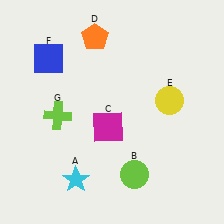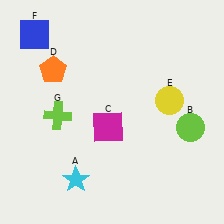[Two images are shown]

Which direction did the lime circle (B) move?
The lime circle (B) moved right.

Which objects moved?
The objects that moved are: the lime circle (B), the orange pentagon (D), the blue square (F).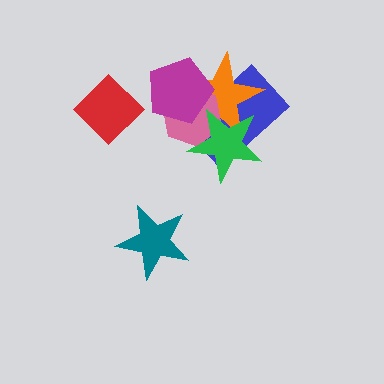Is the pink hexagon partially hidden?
Yes, it is partially covered by another shape.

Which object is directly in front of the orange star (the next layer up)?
The pink hexagon is directly in front of the orange star.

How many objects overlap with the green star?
3 objects overlap with the green star.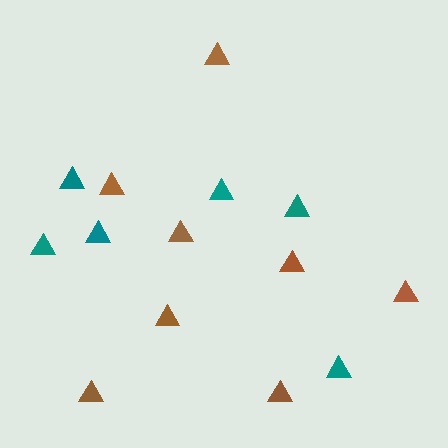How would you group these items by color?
There are 2 groups: one group of brown triangles (8) and one group of teal triangles (6).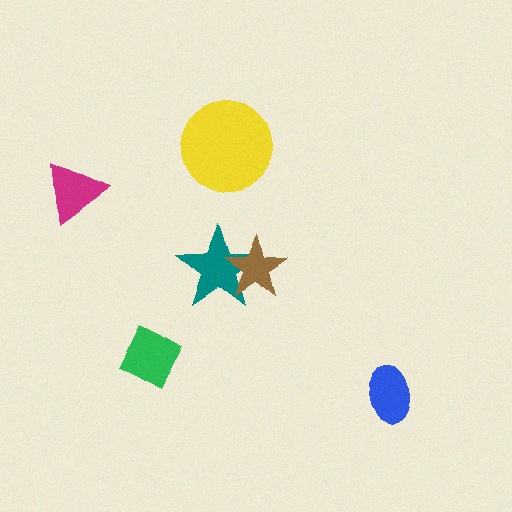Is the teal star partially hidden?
Yes, it is partially covered by another shape.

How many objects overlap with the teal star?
1 object overlaps with the teal star.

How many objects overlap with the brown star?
1 object overlaps with the brown star.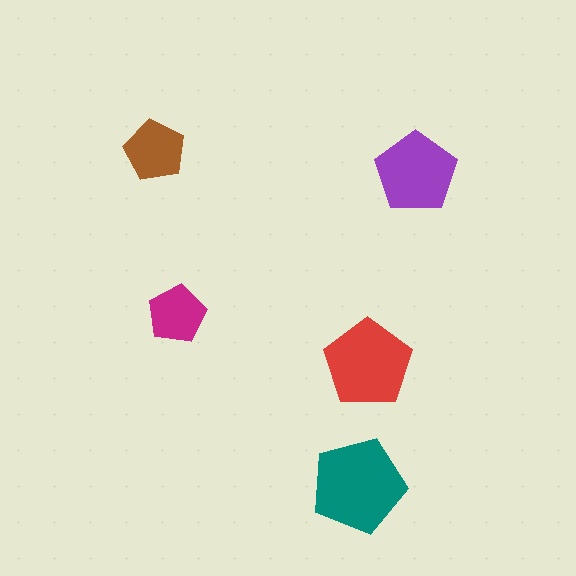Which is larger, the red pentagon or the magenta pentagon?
The red one.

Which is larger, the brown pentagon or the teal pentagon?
The teal one.